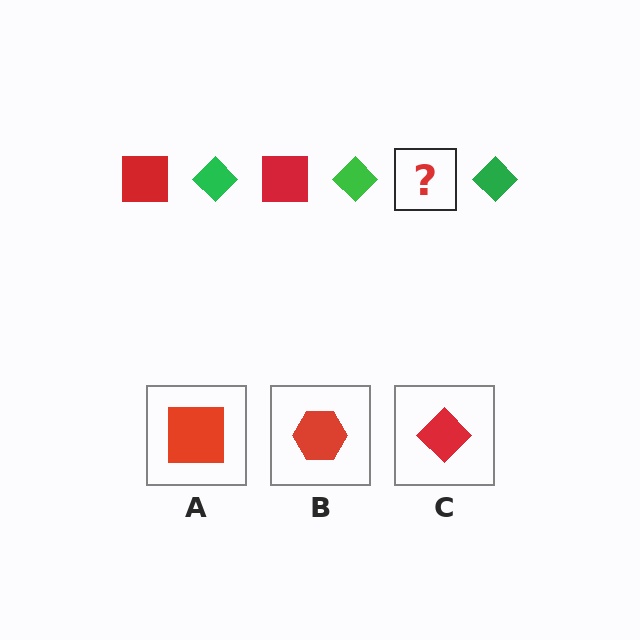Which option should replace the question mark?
Option A.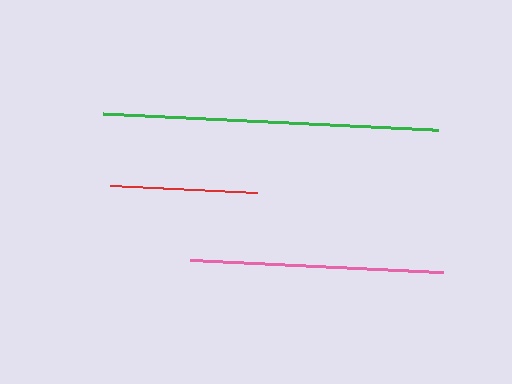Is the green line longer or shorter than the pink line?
The green line is longer than the pink line.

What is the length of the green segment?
The green segment is approximately 335 pixels long.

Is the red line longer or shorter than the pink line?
The pink line is longer than the red line.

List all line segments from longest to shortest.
From longest to shortest: green, pink, red.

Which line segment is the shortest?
The red line is the shortest at approximately 147 pixels.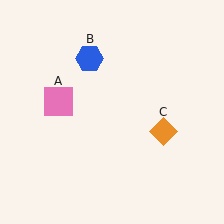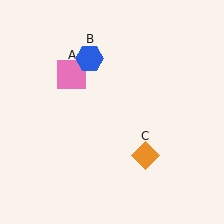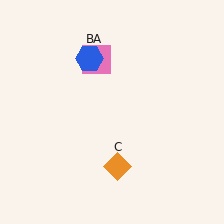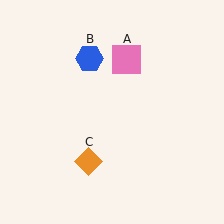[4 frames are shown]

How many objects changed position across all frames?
2 objects changed position: pink square (object A), orange diamond (object C).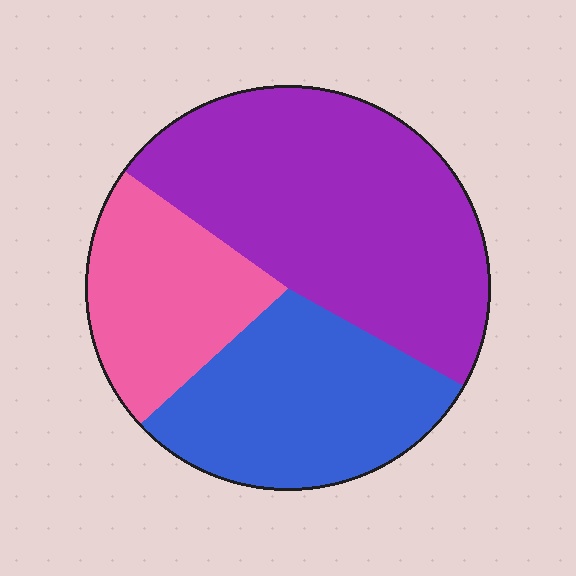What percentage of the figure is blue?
Blue takes up about one third (1/3) of the figure.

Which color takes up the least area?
Pink, at roughly 20%.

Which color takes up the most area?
Purple, at roughly 50%.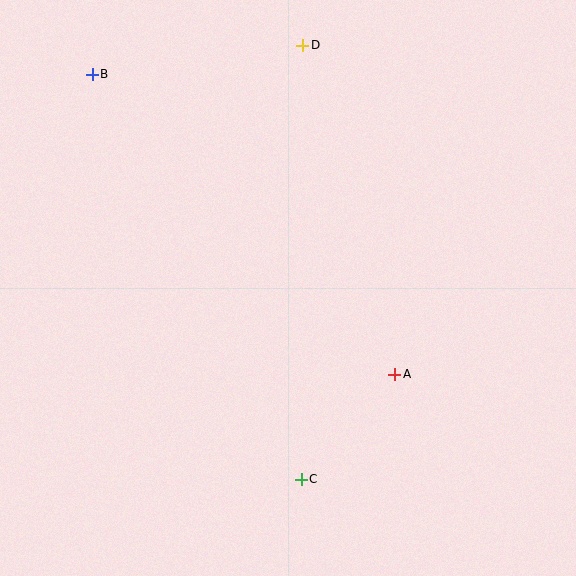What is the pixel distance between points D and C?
The distance between D and C is 434 pixels.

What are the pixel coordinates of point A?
Point A is at (395, 374).